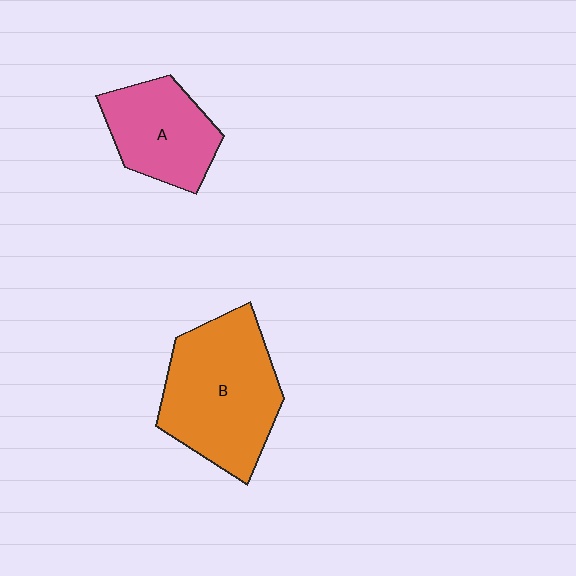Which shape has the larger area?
Shape B (orange).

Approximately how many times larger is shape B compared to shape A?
Approximately 1.6 times.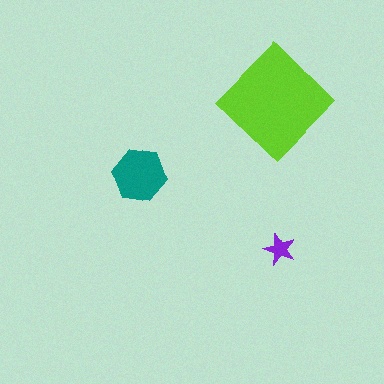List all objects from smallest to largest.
The purple star, the teal hexagon, the lime diamond.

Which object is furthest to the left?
The teal hexagon is leftmost.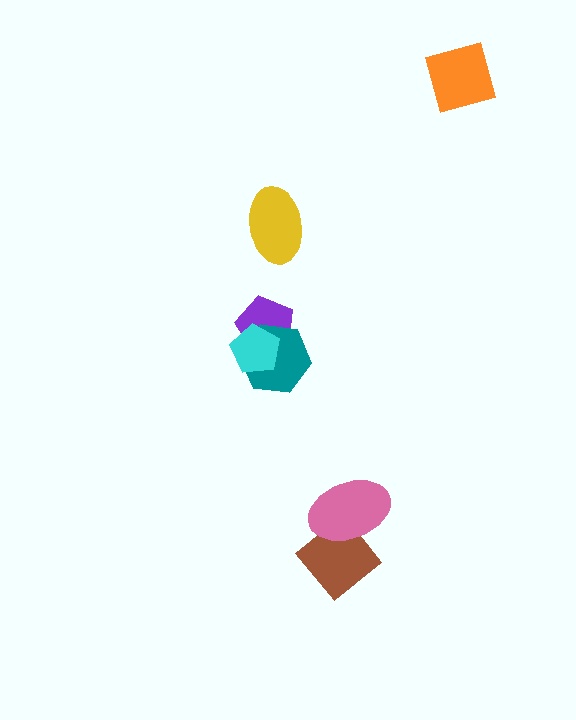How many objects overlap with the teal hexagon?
2 objects overlap with the teal hexagon.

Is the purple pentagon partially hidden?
Yes, it is partially covered by another shape.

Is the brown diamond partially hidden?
Yes, it is partially covered by another shape.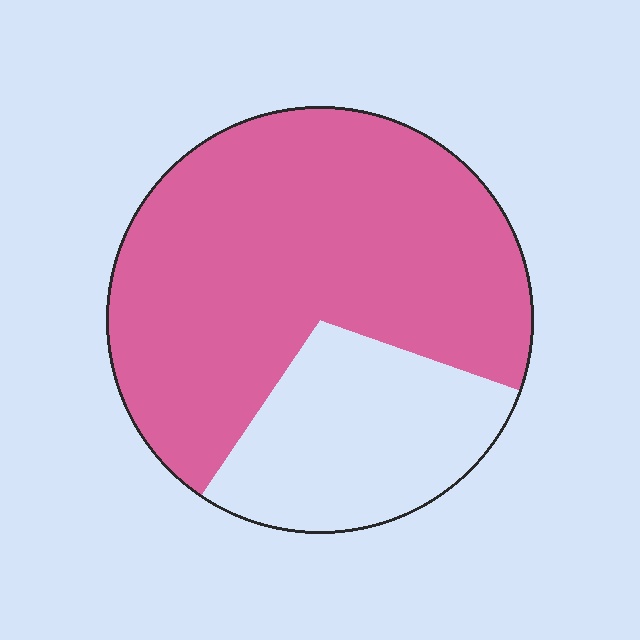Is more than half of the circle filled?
Yes.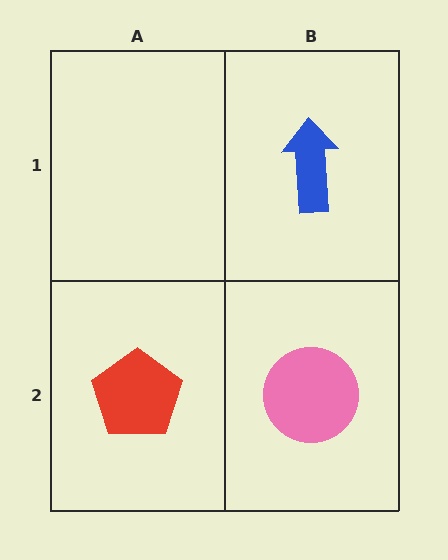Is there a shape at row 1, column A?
No, that cell is empty.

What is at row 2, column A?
A red pentagon.